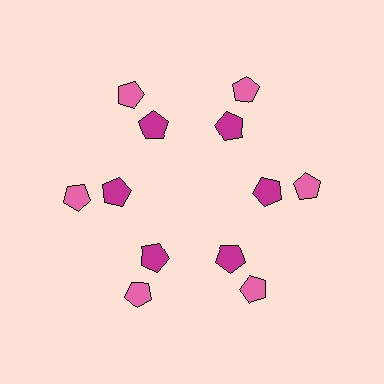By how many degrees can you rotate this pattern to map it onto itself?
The pattern maps onto itself every 60 degrees of rotation.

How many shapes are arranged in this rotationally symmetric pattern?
There are 12 shapes, arranged in 6 groups of 2.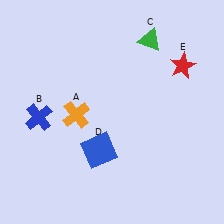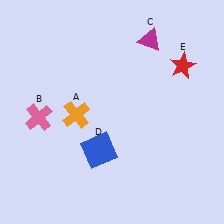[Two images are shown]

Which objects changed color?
B changed from blue to pink. C changed from green to magenta.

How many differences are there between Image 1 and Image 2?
There are 2 differences between the two images.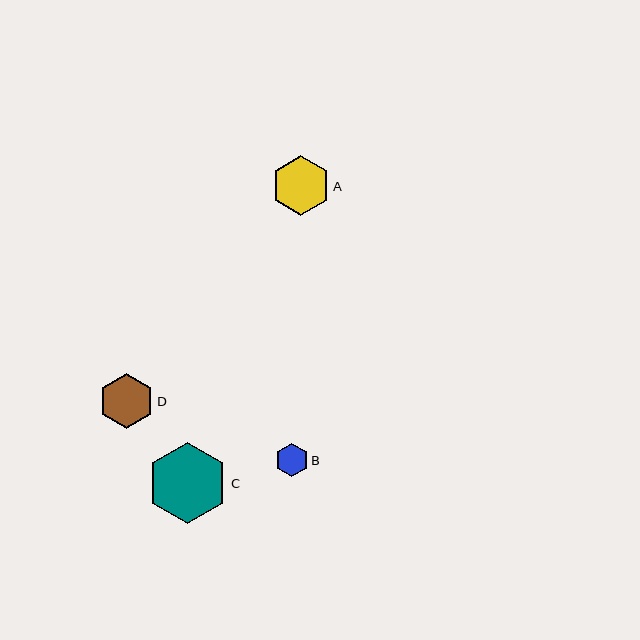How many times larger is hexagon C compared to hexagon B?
Hexagon C is approximately 2.4 times the size of hexagon B.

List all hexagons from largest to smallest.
From largest to smallest: C, A, D, B.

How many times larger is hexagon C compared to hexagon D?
Hexagon C is approximately 1.5 times the size of hexagon D.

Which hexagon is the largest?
Hexagon C is the largest with a size of approximately 81 pixels.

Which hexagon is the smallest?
Hexagon B is the smallest with a size of approximately 33 pixels.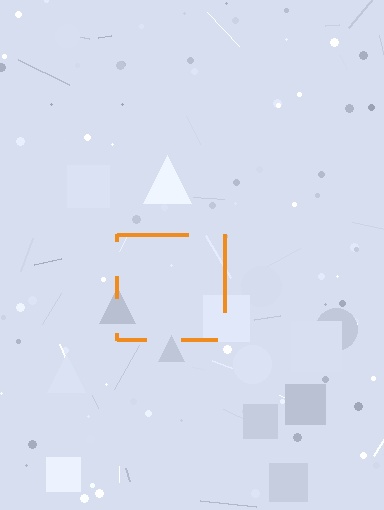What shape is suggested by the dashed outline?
The dashed outline suggests a square.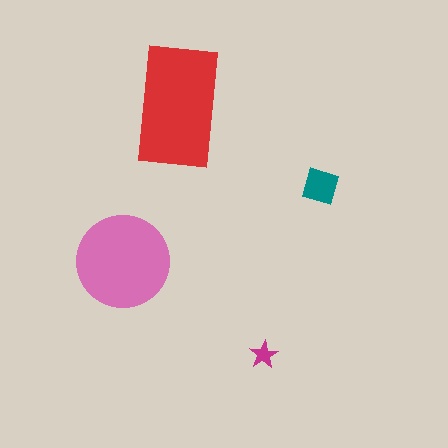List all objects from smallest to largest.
The magenta star, the teal diamond, the pink circle, the red rectangle.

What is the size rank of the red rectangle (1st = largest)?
1st.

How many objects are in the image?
There are 4 objects in the image.